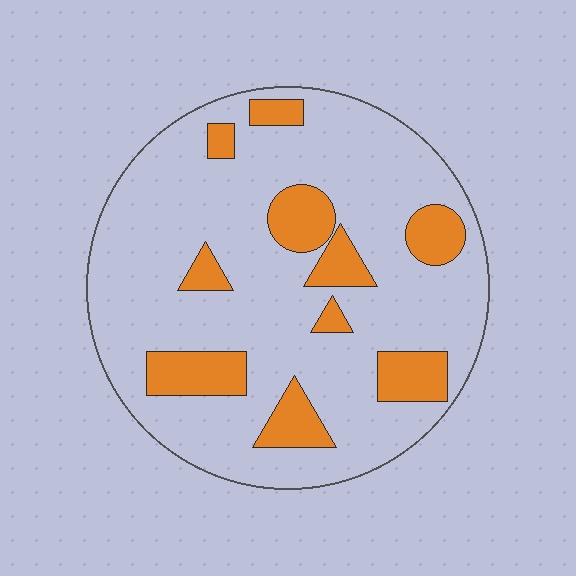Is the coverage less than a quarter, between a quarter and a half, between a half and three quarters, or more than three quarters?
Less than a quarter.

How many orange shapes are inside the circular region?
10.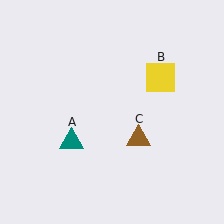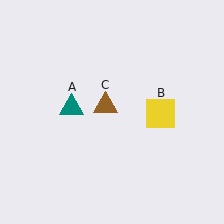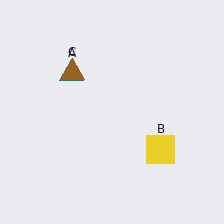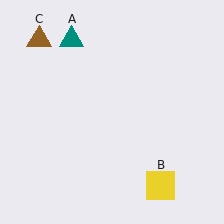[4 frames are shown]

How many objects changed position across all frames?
3 objects changed position: teal triangle (object A), yellow square (object B), brown triangle (object C).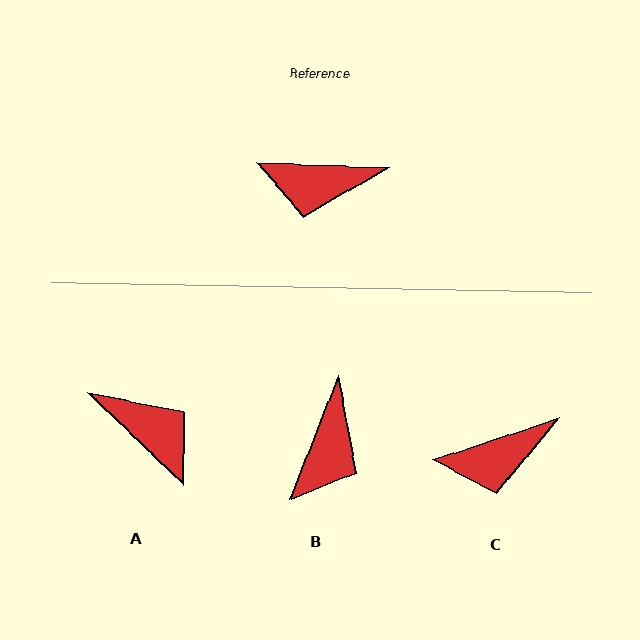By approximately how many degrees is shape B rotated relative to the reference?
Approximately 71 degrees counter-clockwise.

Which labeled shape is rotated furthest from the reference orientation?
A, about 138 degrees away.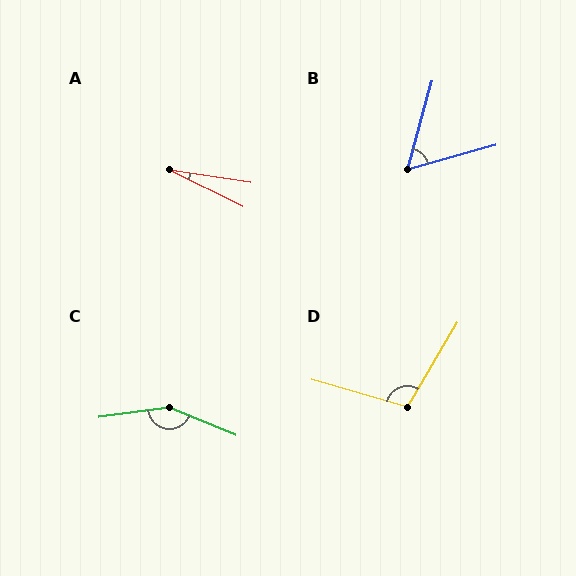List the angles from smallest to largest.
A (18°), B (59°), D (105°), C (150°).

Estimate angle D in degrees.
Approximately 105 degrees.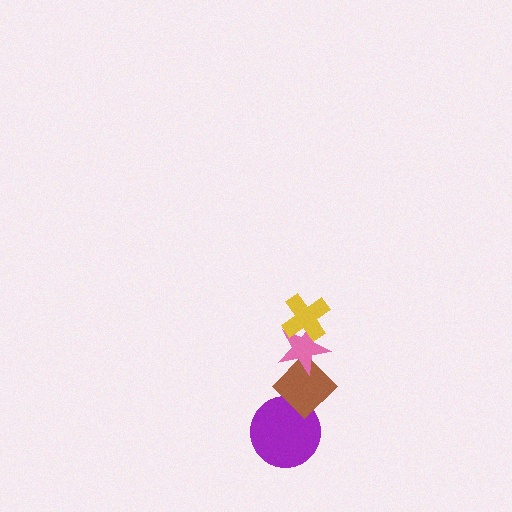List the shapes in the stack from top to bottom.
From top to bottom: the yellow cross, the pink star, the brown diamond, the purple circle.